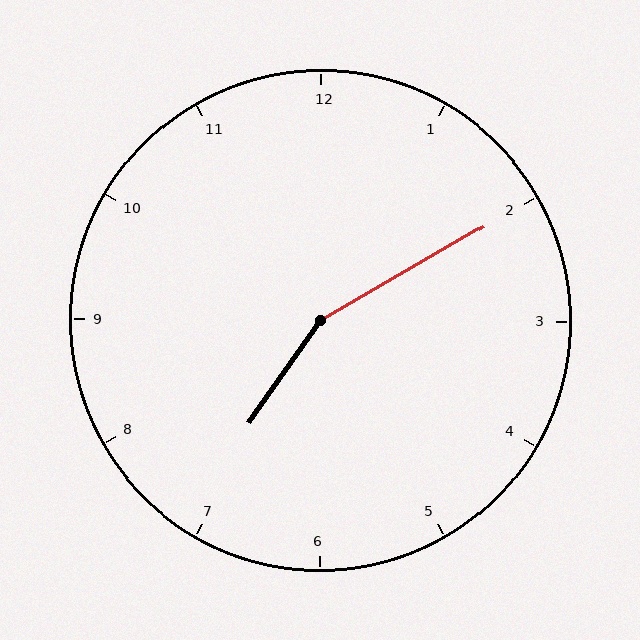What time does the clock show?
7:10.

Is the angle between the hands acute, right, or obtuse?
It is obtuse.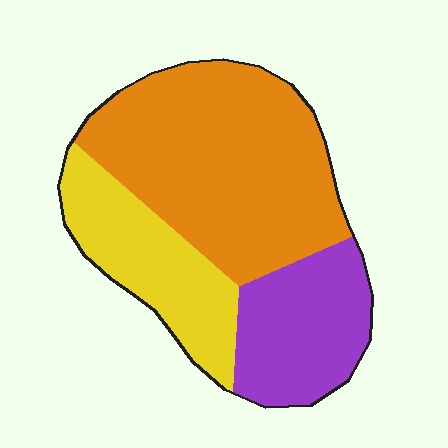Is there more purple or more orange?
Orange.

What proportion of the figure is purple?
Purple covers roughly 25% of the figure.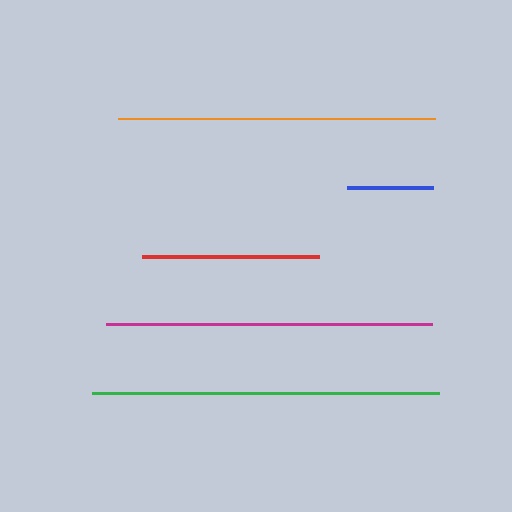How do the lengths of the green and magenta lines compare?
The green and magenta lines are approximately the same length.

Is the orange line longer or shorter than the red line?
The orange line is longer than the red line.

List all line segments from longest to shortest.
From longest to shortest: green, magenta, orange, red, blue.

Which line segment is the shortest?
The blue line is the shortest at approximately 86 pixels.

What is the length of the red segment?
The red segment is approximately 177 pixels long.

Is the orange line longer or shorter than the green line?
The green line is longer than the orange line.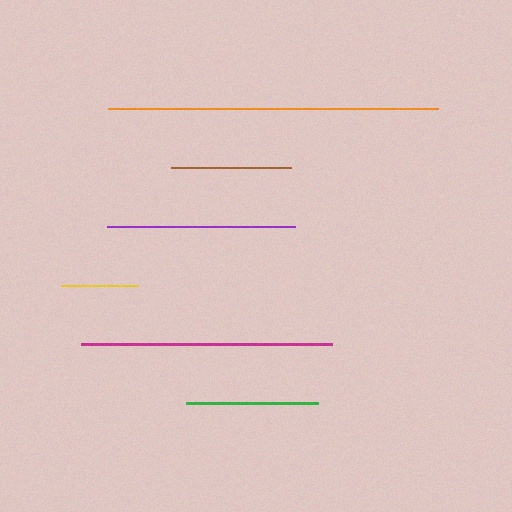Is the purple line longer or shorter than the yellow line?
The purple line is longer than the yellow line.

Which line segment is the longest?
The orange line is the longest at approximately 329 pixels.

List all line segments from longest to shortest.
From longest to shortest: orange, magenta, purple, green, brown, yellow.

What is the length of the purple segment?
The purple segment is approximately 188 pixels long.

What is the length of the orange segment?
The orange segment is approximately 329 pixels long.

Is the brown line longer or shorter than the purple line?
The purple line is longer than the brown line.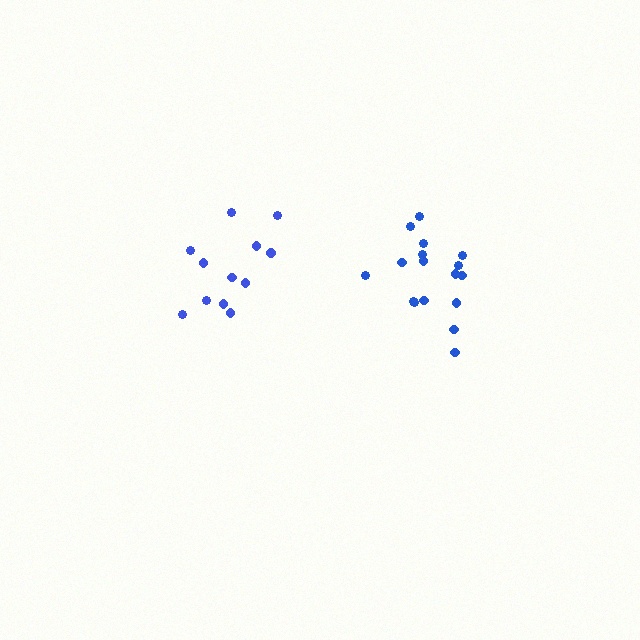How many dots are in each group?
Group 1: 12 dots, Group 2: 17 dots (29 total).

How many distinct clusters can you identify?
There are 2 distinct clusters.